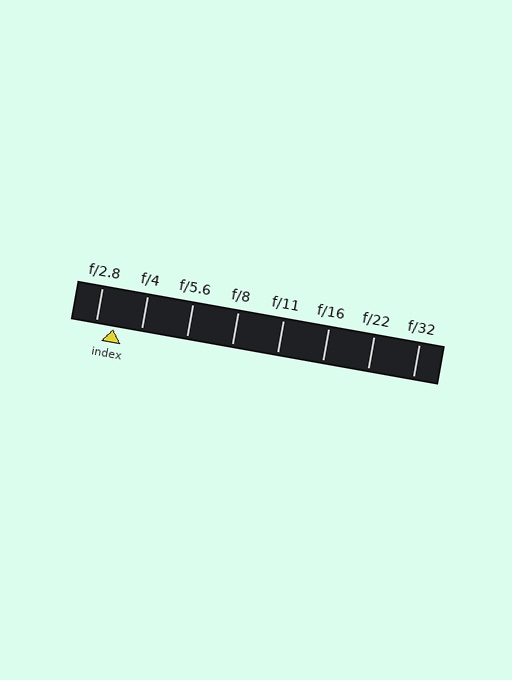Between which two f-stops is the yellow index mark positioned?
The index mark is between f/2.8 and f/4.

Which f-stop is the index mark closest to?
The index mark is closest to f/2.8.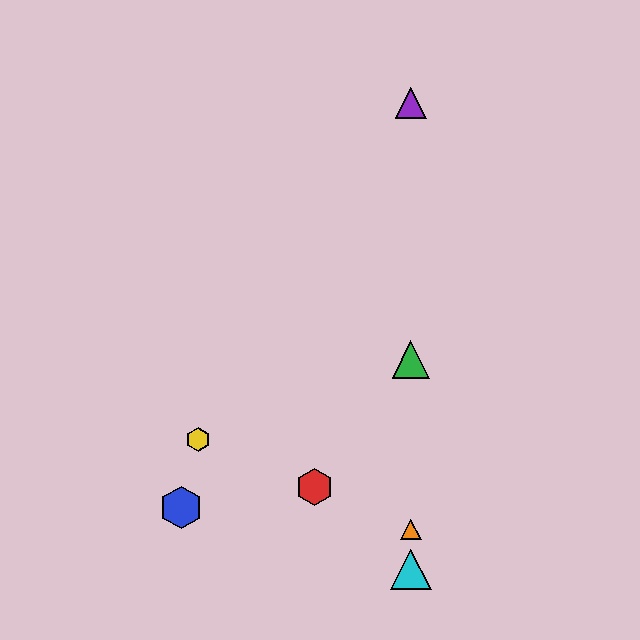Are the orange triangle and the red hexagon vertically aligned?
No, the orange triangle is at x≈411 and the red hexagon is at x≈315.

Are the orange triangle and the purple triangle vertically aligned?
Yes, both are at x≈411.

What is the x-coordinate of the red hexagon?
The red hexagon is at x≈315.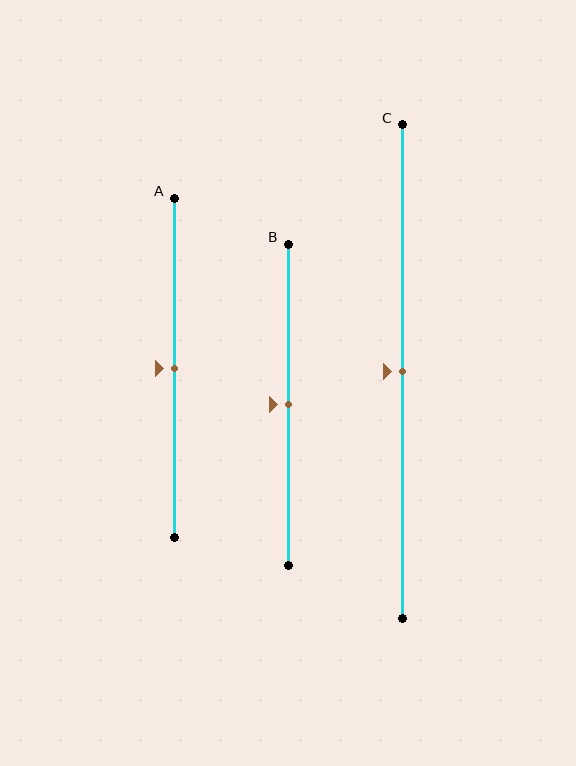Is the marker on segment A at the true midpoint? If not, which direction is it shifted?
Yes, the marker on segment A is at the true midpoint.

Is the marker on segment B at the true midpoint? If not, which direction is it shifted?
Yes, the marker on segment B is at the true midpoint.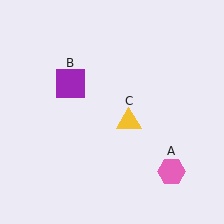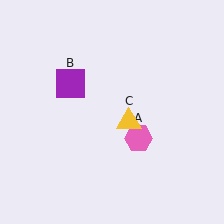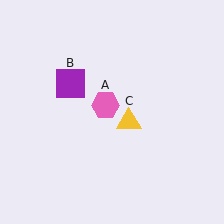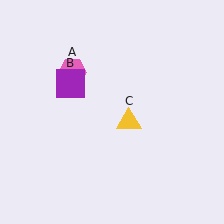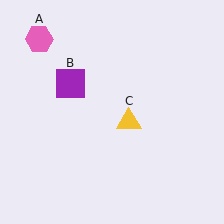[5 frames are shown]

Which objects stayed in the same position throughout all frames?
Purple square (object B) and yellow triangle (object C) remained stationary.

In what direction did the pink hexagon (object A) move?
The pink hexagon (object A) moved up and to the left.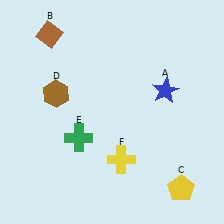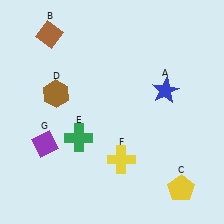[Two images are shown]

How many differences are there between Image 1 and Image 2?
There is 1 difference between the two images.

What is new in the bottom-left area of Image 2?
A purple diamond (G) was added in the bottom-left area of Image 2.